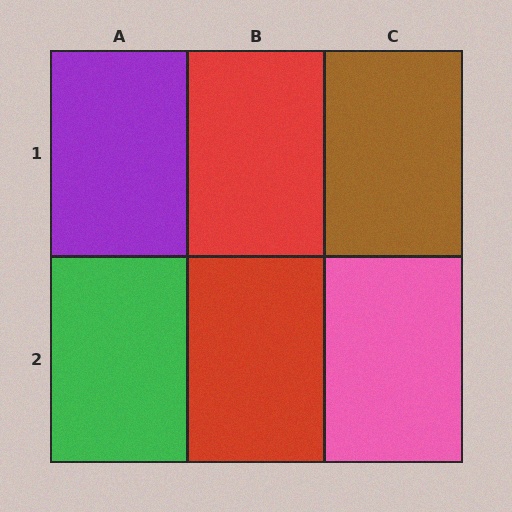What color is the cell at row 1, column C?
Brown.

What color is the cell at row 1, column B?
Red.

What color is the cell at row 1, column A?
Purple.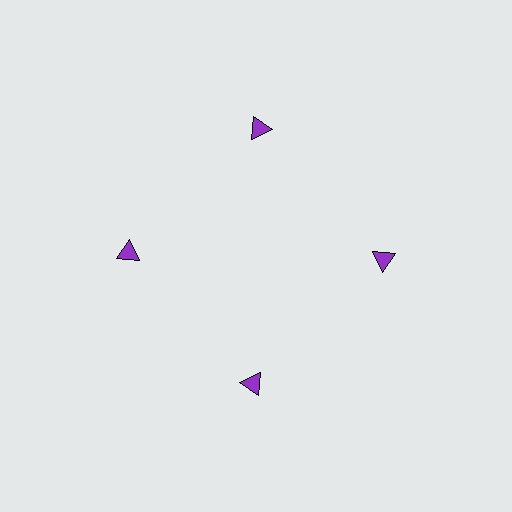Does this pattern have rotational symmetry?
Yes, this pattern has 4-fold rotational symmetry. It looks the same after rotating 90 degrees around the center.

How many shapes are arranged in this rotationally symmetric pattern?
There are 4 shapes, arranged in 4 groups of 1.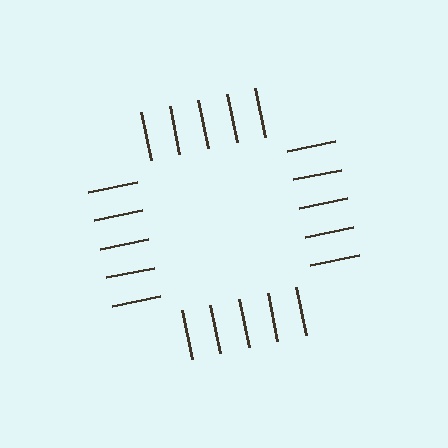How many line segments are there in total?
20 — 5 along each of the 4 edges.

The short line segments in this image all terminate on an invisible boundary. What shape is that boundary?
An illusory square — the line segments terminate on its edges but no continuous stroke is drawn.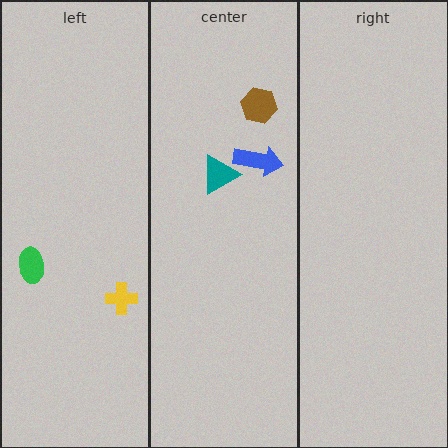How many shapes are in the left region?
2.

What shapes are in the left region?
The yellow cross, the green ellipse.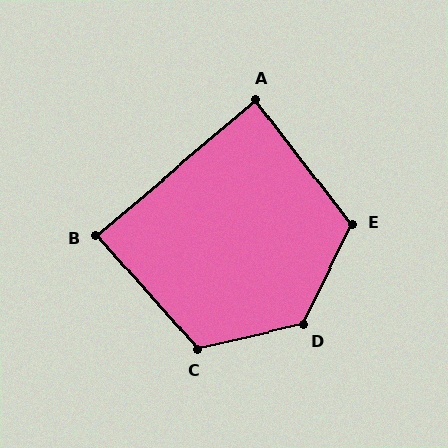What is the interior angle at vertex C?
Approximately 119 degrees (obtuse).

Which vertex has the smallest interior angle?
A, at approximately 87 degrees.